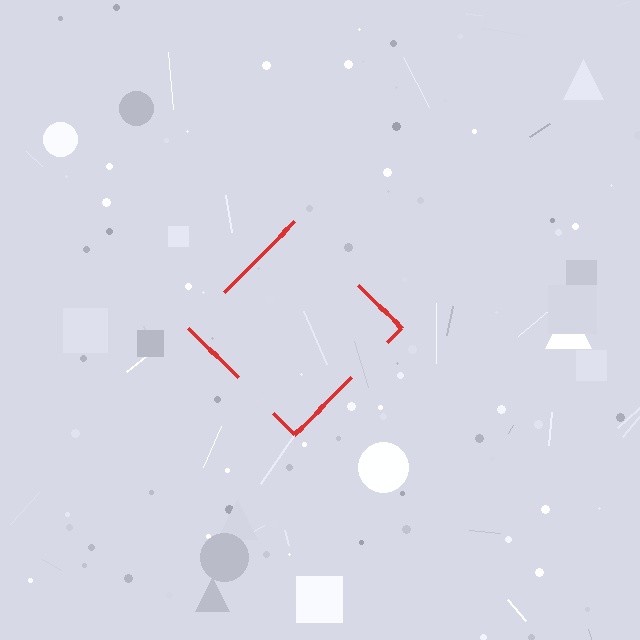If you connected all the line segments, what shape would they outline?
They would outline a diamond.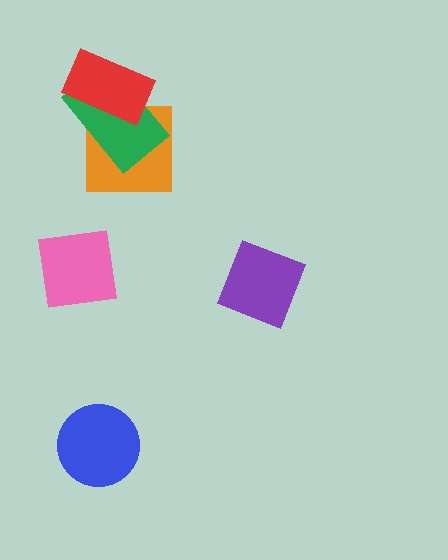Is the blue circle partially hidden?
No, no other shape covers it.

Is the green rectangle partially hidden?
Yes, it is partially covered by another shape.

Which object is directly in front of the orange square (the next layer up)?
The green rectangle is directly in front of the orange square.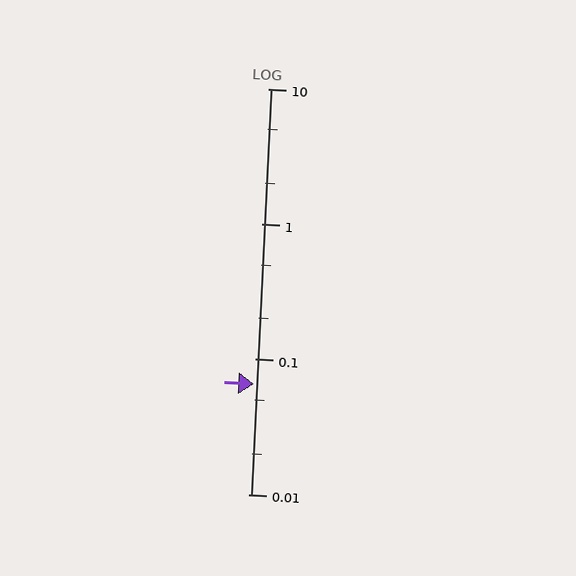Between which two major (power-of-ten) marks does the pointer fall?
The pointer is between 0.01 and 0.1.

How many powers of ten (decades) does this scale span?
The scale spans 3 decades, from 0.01 to 10.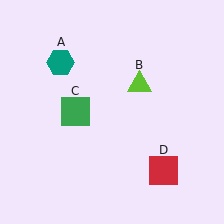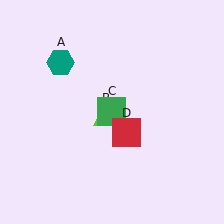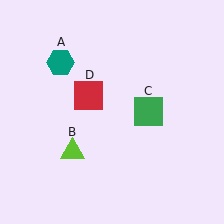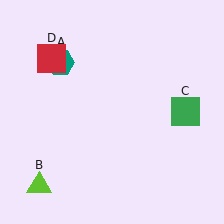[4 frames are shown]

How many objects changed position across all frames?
3 objects changed position: lime triangle (object B), green square (object C), red square (object D).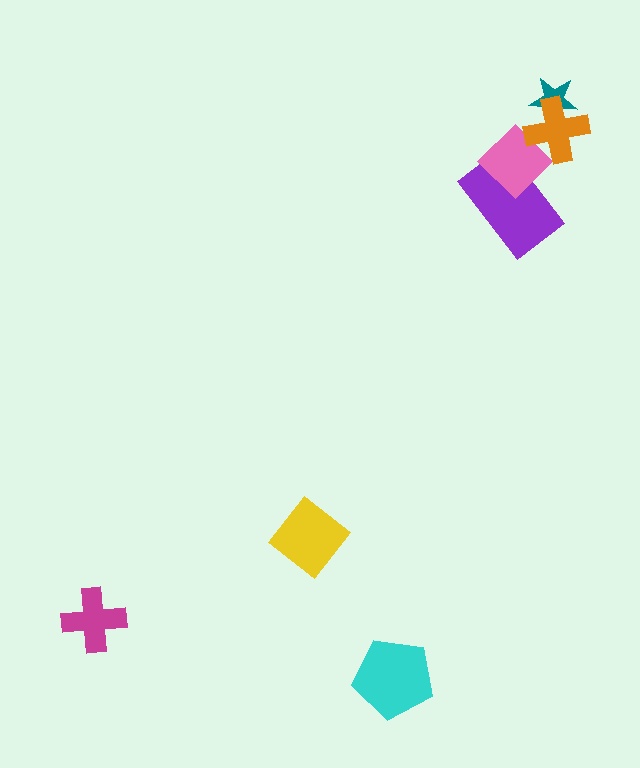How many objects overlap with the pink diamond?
2 objects overlap with the pink diamond.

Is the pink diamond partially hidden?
Yes, it is partially covered by another shape.